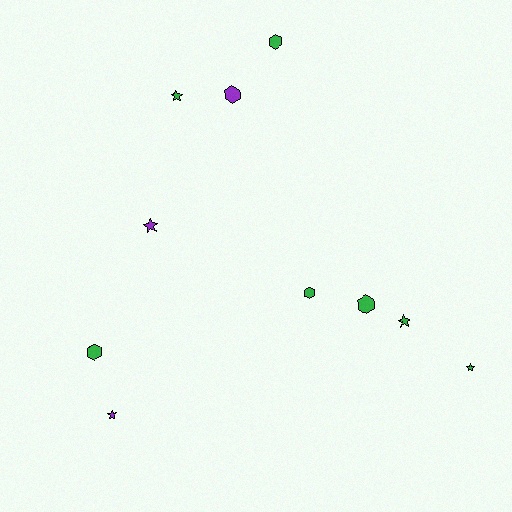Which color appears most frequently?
Green, with 7 objects.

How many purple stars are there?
There are 2 purple stars.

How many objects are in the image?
There are 10 objects.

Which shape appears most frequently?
Hexagon, with 5 objects.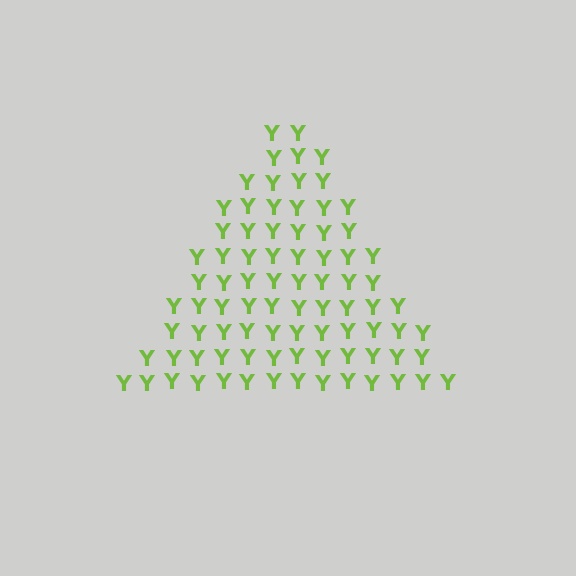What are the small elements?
The small elements are letter Y's.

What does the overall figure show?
The overall figure shows a triangle.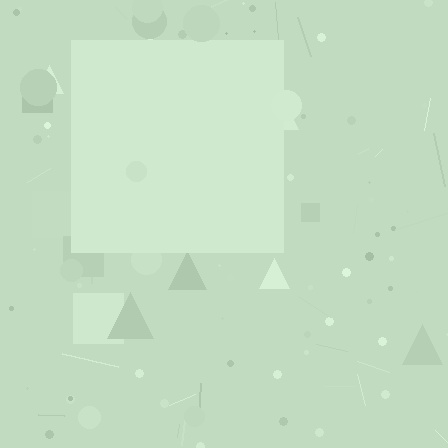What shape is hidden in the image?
A square is hidden in the image.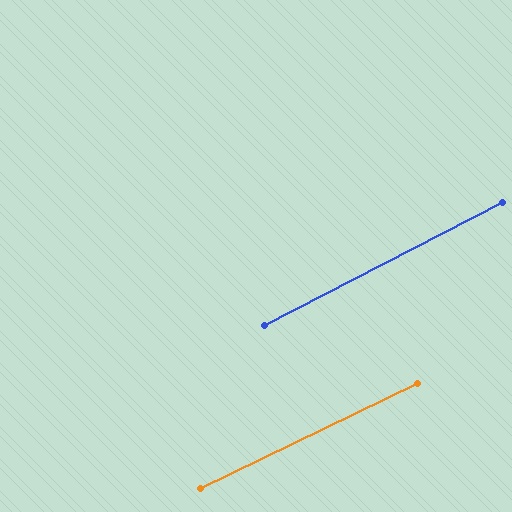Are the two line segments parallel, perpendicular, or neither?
Parallel — their directions differ by only 1.7°.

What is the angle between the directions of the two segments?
Approximately 2 degrees.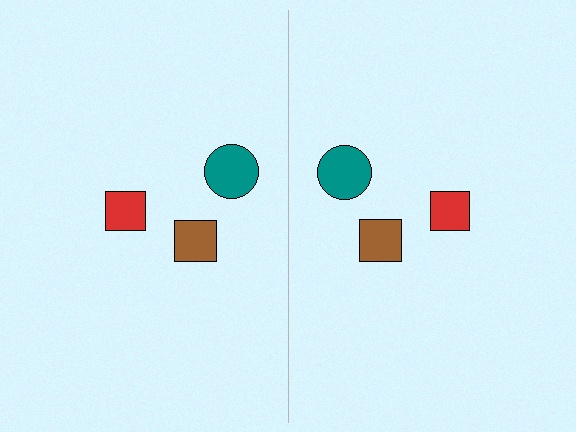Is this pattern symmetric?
Yes, this pattern has bilateral (reflection) symmetry.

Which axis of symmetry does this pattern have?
The pattern has a vertical axis of symmetry running through the center of the image.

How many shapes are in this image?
There are 6 shapes in this image.